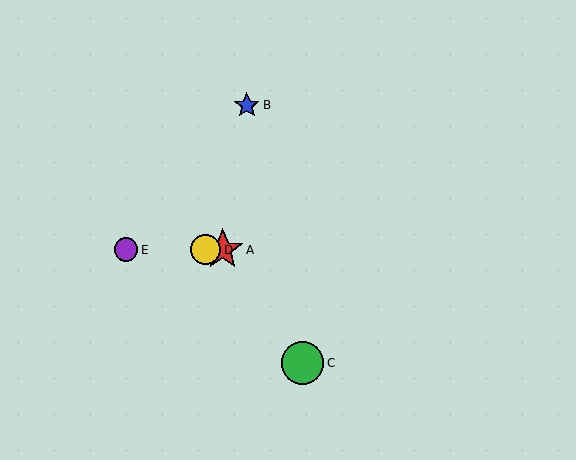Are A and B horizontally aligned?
No, A is at y≈250 and B is at y≈105.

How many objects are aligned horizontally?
3 objects (A, D, E) are aligned horizontally.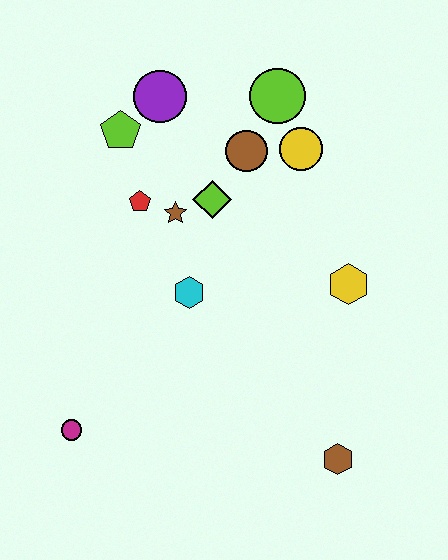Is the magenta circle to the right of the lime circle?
No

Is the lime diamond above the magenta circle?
Yes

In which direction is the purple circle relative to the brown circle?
The purple circle is to the left of the brown circle.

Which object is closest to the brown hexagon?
The yellow hexagon is closest to the brown hexagon.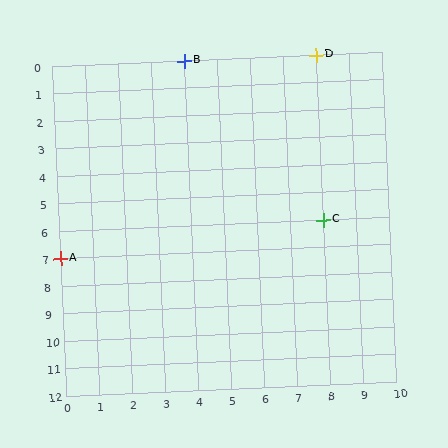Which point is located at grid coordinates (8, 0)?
Point D is at (8, 0).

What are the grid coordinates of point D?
Point D is at grid coordinates (8, 0).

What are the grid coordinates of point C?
Point C is at grid coordinates (8, 6).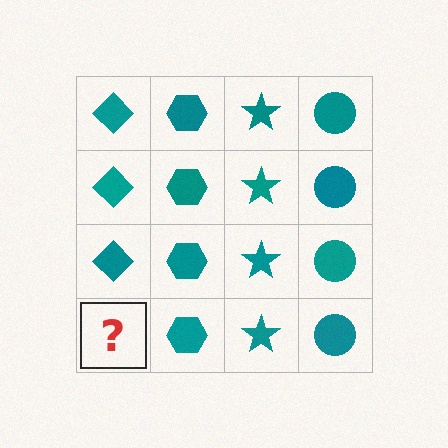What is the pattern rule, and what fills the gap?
The rule is that each column has a consistent shape. The gap should be filled with a teal diamond.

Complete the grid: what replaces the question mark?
The question mark should be replaced with a teal diamond.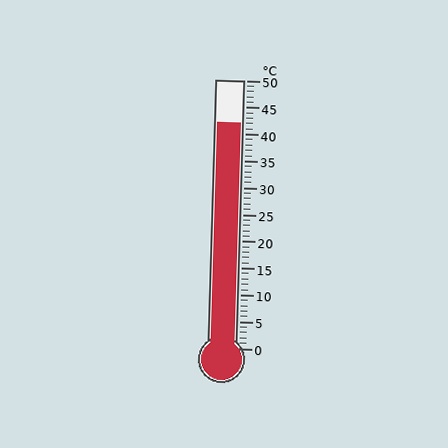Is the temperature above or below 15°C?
The temperature is above 15°C.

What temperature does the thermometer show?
The thermometer shows approximately 42°C.